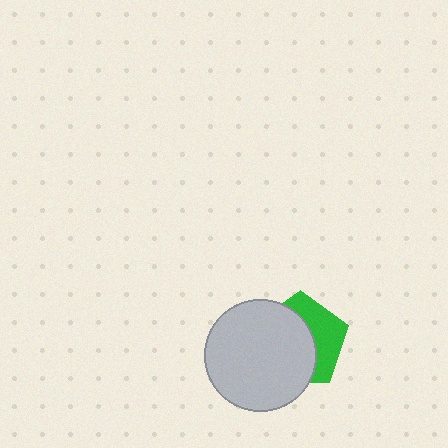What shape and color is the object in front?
The object in front is a light gray circle.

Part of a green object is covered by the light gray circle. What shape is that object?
It is a pentagon.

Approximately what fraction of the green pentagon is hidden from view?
Roughly 61% of the green pentagon is hidden behind the light gray circle.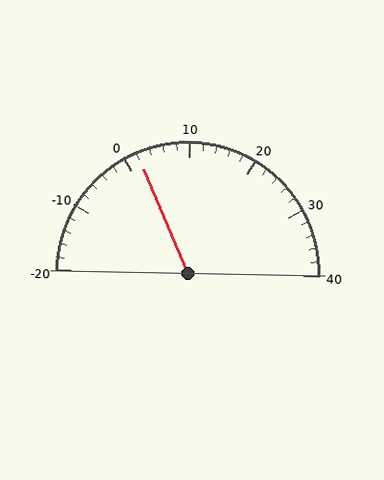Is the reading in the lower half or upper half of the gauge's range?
The reading is in the lower half of the range (-20 to 40).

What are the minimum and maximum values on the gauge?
The gauge ranges from -20 to 40.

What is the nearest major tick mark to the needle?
The nearest major tick mark is 0.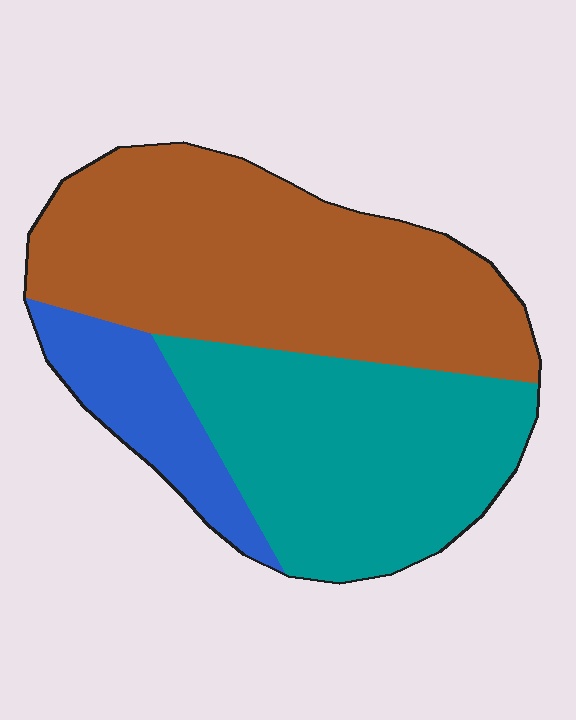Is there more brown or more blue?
Brown.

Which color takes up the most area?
Brown, at roughly 50%.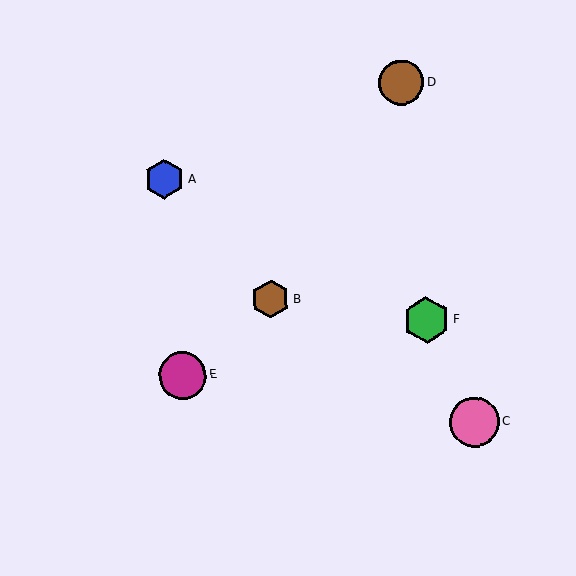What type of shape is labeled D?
Shape D is a brown circle.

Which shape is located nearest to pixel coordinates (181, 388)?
The magenta circle (labeled E) at (183, 376) is nearest to that location.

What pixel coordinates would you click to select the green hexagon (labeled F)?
Click at (427, 320) to select the green hexagon F.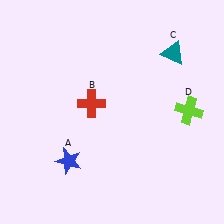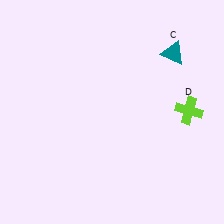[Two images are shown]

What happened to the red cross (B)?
The red cross (B) was removed in Image 2. It was in the top-left area of Image 1.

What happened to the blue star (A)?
The blue star (A) was removed in Image 2. It was in the bottom-left area of Image 1.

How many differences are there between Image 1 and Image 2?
There are 2 differences between the two images.